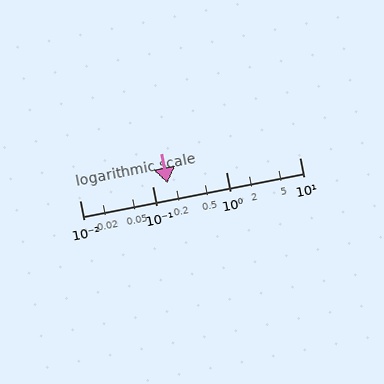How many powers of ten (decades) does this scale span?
The scale spans 3 decades, from 0.01 to 10.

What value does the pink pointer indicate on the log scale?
The pointer indicates approximately 0.16.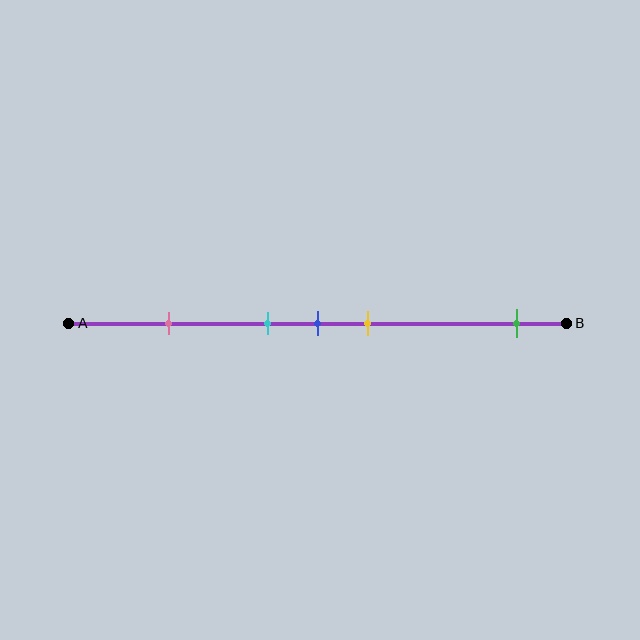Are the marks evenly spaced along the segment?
No, the marks are not evenly spaced.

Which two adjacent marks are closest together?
The cyan and blue marks are the closest adjacent pair.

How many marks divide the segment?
There are 5 marks dividing the segment.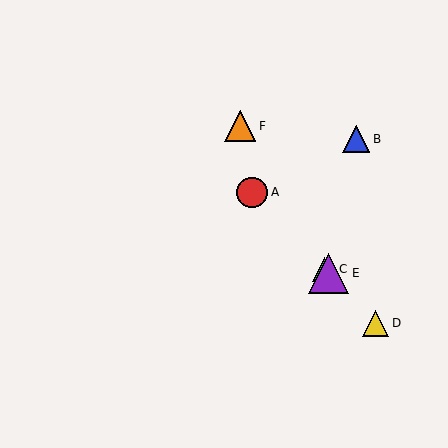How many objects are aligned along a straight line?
4 objects (A, C, D, E) are aligned along a straight line.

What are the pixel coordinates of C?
Object C is at (324, 269).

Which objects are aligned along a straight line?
Objects A, C, D, E are aligned along a straight line.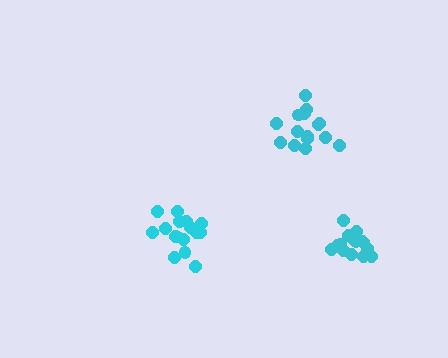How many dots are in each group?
Group 1: 16 dots, Group 2: 15 dots, Group 3: 16 dots (47 total).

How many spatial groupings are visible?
There are 3 spatial groupings.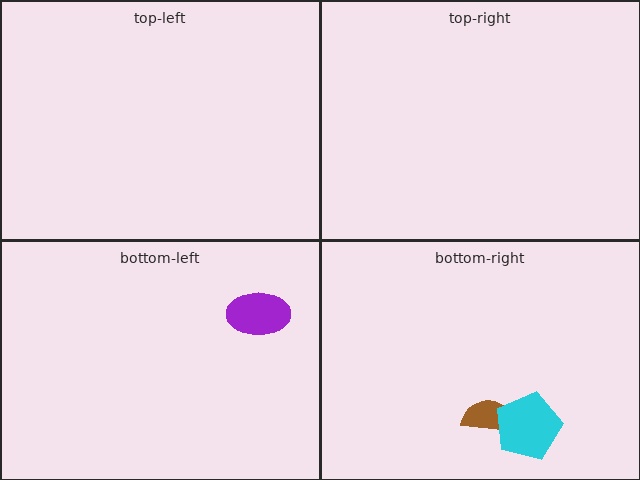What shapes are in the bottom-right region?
The brown semicircle, the cyan pentagon.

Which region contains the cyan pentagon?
The bottom-right region.